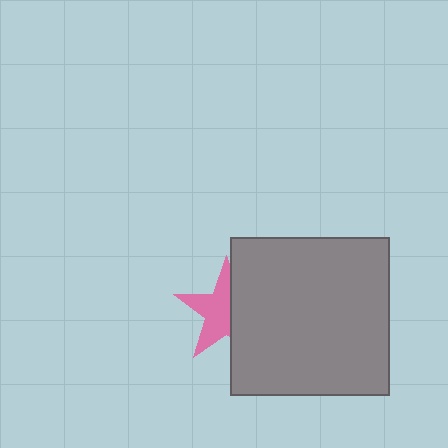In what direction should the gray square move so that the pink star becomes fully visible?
The gray square should move right. That is the shortest direction to clear the overlap and leave the pink star fully visible.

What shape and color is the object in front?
The object in front is a gray square.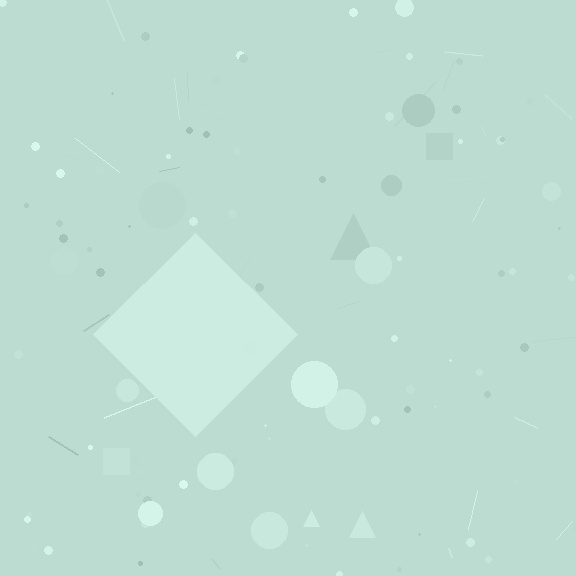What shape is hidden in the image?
A diamond is hidden in the image.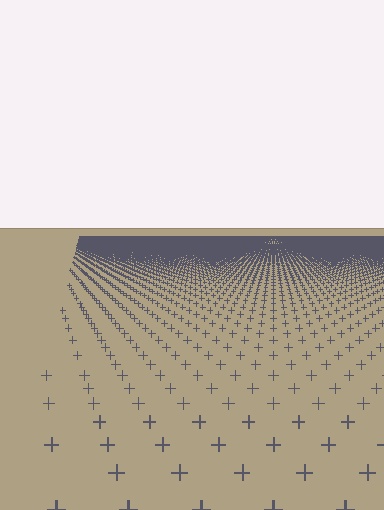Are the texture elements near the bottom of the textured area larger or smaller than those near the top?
Larger. Near the bottom, elements are closer to the viewer and appear at a bigger on-screen size.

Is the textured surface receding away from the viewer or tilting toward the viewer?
The surface is receding away from the viewer. Texture elements get smaller and denser toward the top.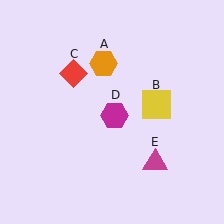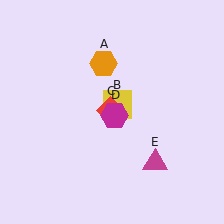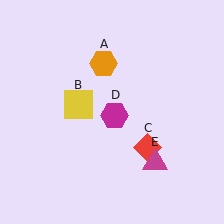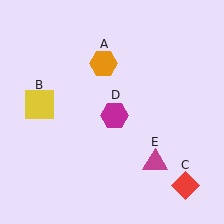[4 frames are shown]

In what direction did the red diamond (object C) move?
The red diamond (object C) moved down and to the right.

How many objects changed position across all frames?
2 objects changed position: yellow square (object B), red diamond (object C).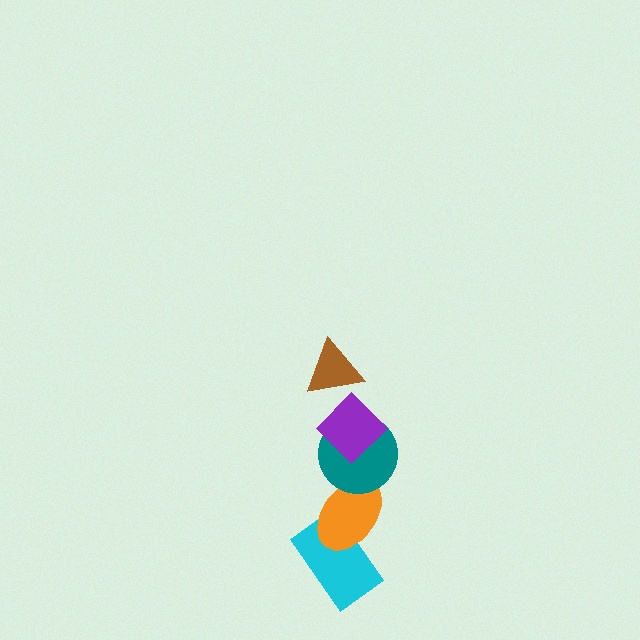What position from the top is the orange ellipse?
The orange ellipse is 4th from the top.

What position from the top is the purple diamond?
The purple diamond is 2nd from the top.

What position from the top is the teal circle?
The teal circle is 3rd from the top.